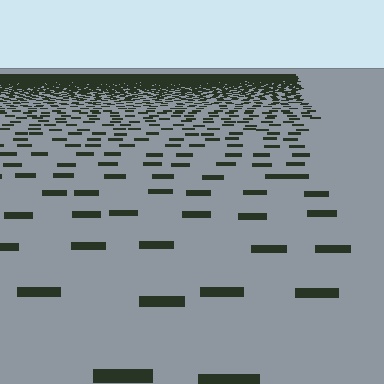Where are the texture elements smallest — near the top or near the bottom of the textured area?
Near the top.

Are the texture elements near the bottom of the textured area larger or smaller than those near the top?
Larger. Near the bottom, elements are closer to the viewer and appear at a bigger on-screen size.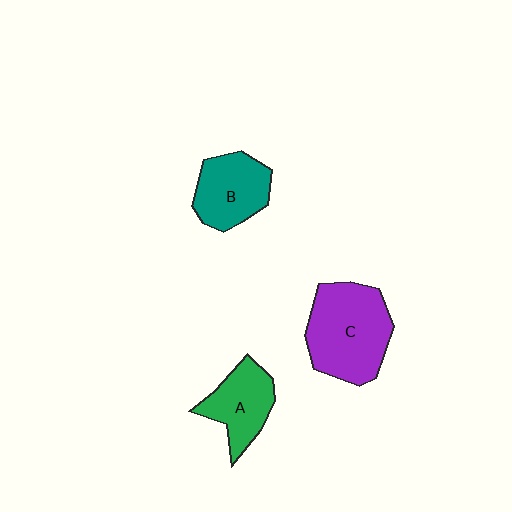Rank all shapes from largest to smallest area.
From largest to smallest: C (purple), B (teal), A (green).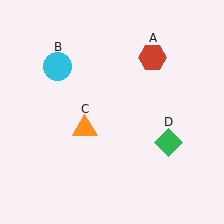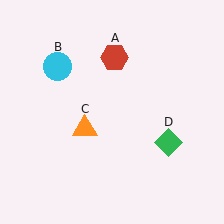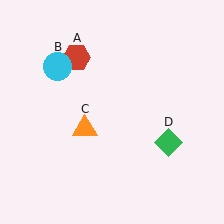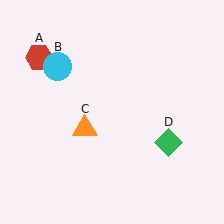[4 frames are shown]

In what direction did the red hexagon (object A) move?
The red hexagon (object A) moved left.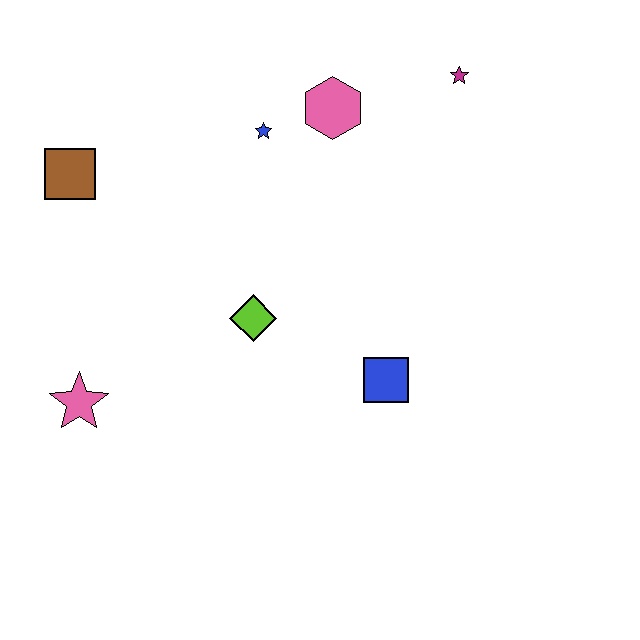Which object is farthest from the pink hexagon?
The pink star is farthest from the pink hexagon.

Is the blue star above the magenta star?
No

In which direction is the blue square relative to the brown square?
The blue square is to the right of the brown square.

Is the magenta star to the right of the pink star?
Yes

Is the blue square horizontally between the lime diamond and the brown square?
No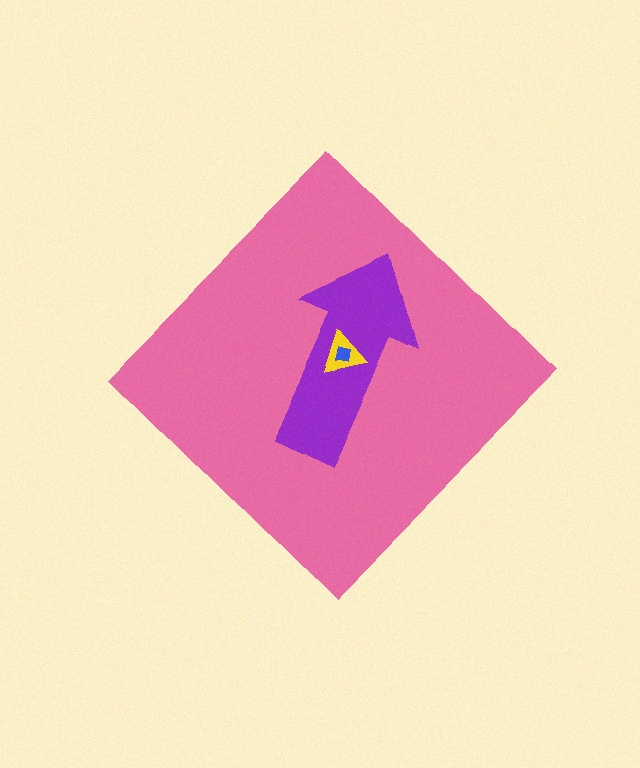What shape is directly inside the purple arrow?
The yellow triangle.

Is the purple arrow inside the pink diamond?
Yes.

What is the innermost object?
The blue square.